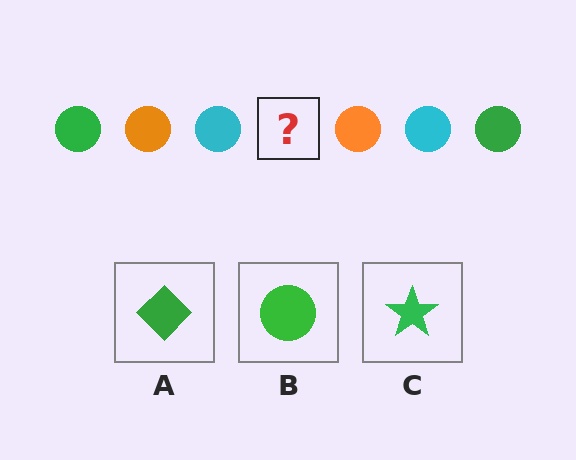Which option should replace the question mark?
Option B.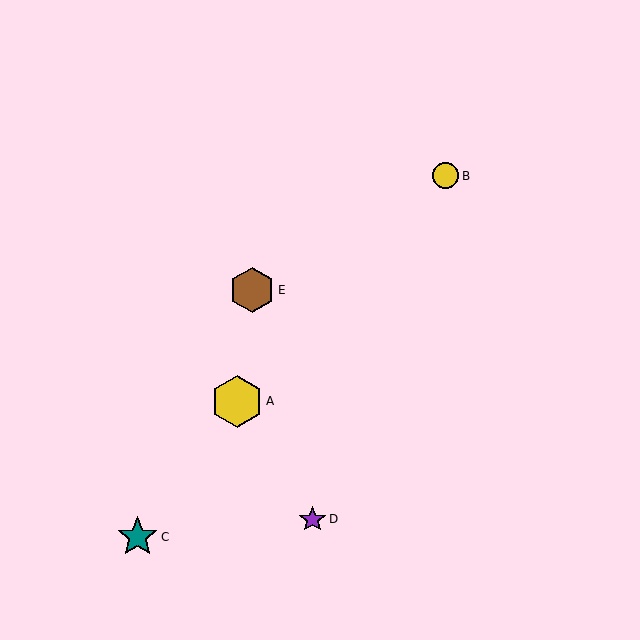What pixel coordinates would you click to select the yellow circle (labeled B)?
Click at (446, 176) to select the yellow circle B.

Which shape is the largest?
The yellow hexagon (labeled A) is the largest.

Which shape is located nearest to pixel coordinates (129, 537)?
The teal star (labeled C) at (137, 537) is nearest to that location.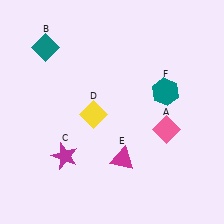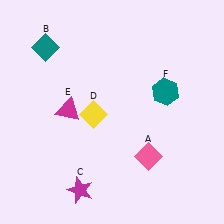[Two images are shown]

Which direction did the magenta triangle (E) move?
The magenta triangle (E) moved left.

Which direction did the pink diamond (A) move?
The pink diamond (A) moved down.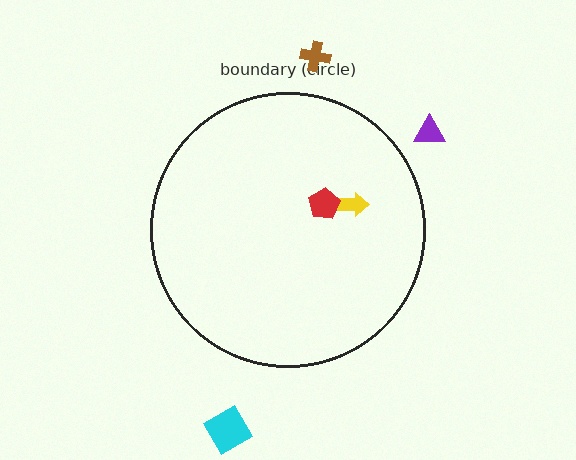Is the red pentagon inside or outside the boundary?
Inside.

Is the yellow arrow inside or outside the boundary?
Inside.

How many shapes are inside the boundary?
2 inside, 3 outside.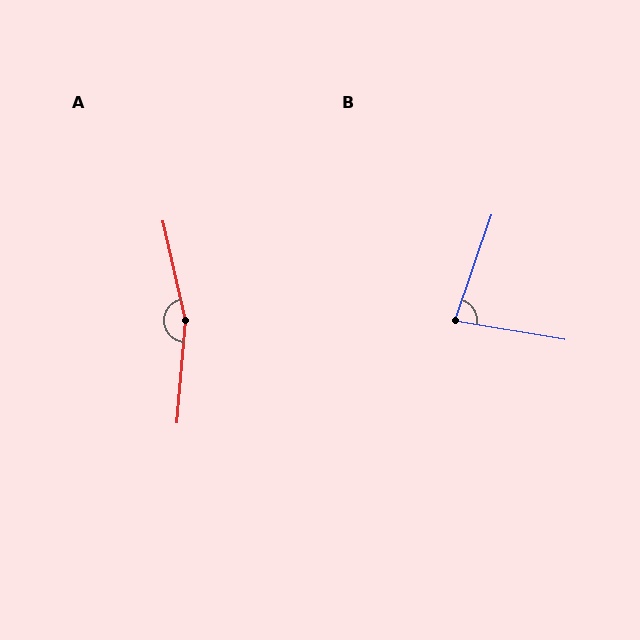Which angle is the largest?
A, at approximately 163 degrees.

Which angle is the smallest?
B, at approximately 81 degrees.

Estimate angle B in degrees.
Approximately 81 degrees.